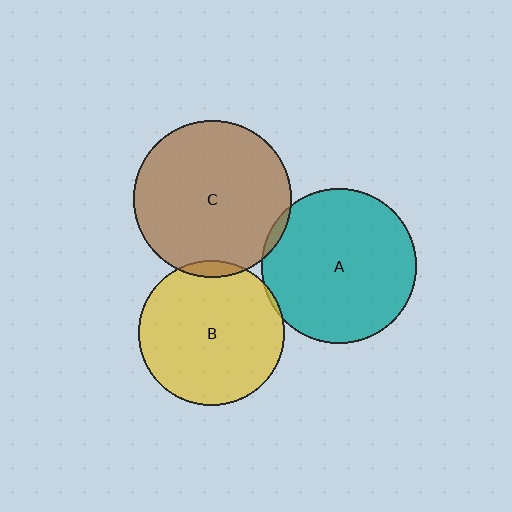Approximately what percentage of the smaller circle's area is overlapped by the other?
Approximately 5%.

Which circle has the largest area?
Circle C (brown).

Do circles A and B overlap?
Yes.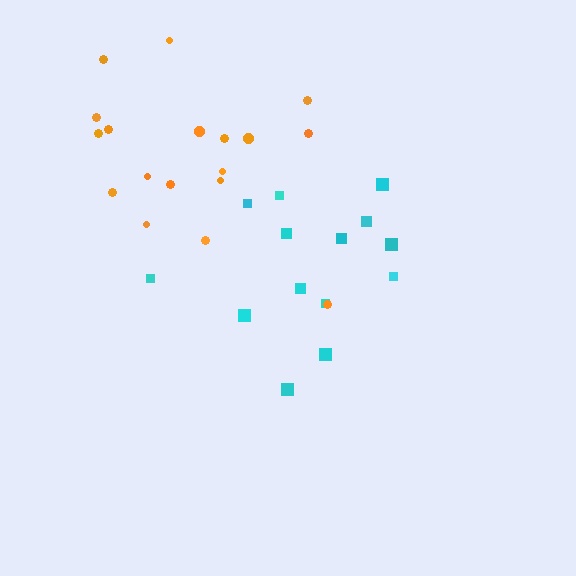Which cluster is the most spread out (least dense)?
Orange.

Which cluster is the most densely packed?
Cyan.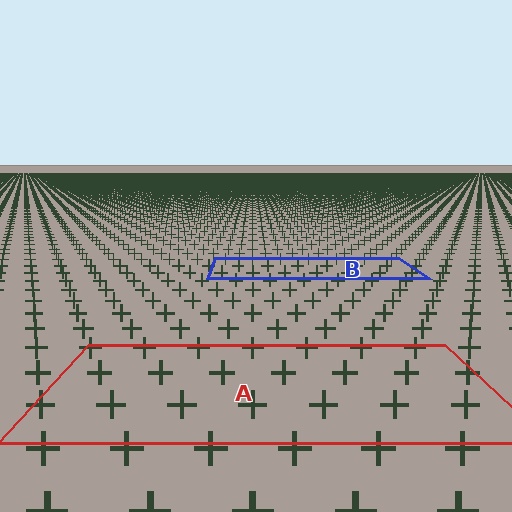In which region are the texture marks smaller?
The texture marks are smaller in region B, because it is farther away.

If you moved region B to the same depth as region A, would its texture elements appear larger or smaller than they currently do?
They would appear larger. At a closer depth, the same texture elements are projected at a bigger on-screen size.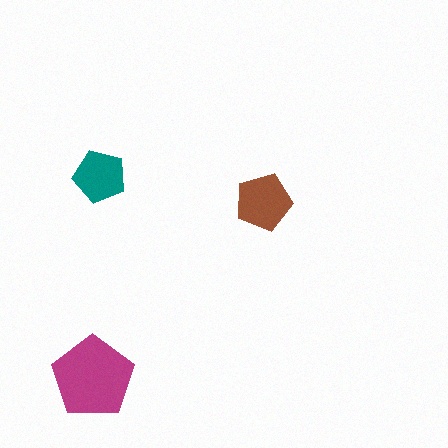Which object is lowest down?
The magenta pentagon is bottommost.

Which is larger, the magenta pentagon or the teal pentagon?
The magenta one.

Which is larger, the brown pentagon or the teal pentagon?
The brown one.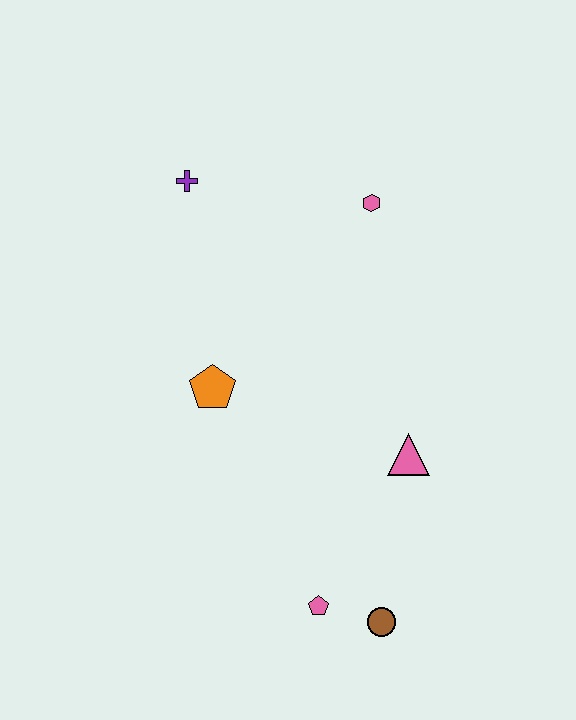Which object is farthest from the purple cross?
The brown circle is farthest from the purple cross.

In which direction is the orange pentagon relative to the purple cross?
The orange pentagon is below the purple cross.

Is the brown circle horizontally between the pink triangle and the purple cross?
Yes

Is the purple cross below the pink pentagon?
No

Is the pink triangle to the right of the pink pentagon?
Yes